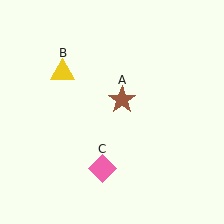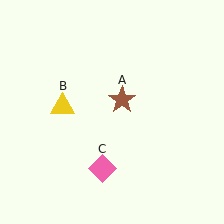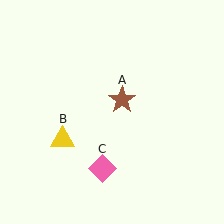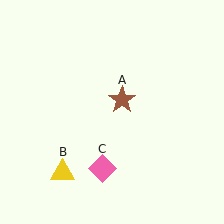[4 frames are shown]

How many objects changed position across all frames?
1 object changed position: yellow triangle (object B).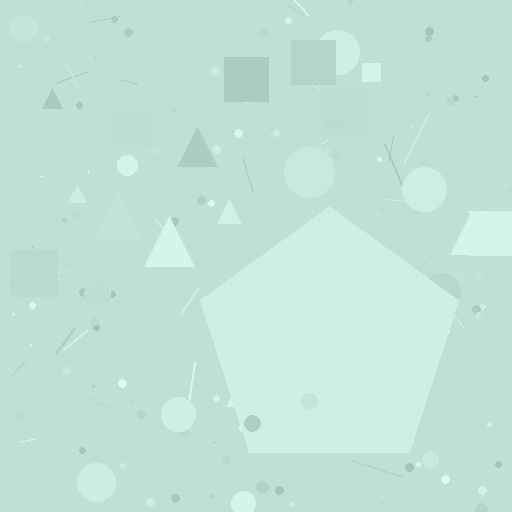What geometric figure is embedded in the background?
A pentagon is embedded in the background.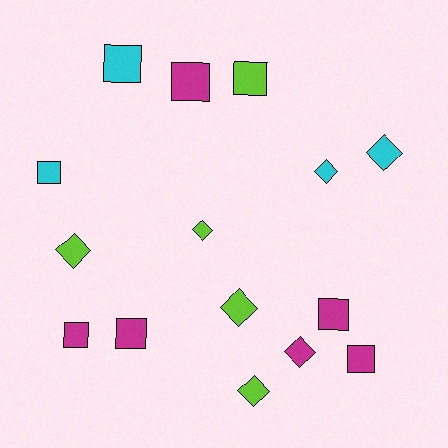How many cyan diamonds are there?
There are 2 cyan diamonds.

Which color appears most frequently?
Magenta, with 6 objects.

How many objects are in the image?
There are 15 objects.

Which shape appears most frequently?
Square, with 8 objects.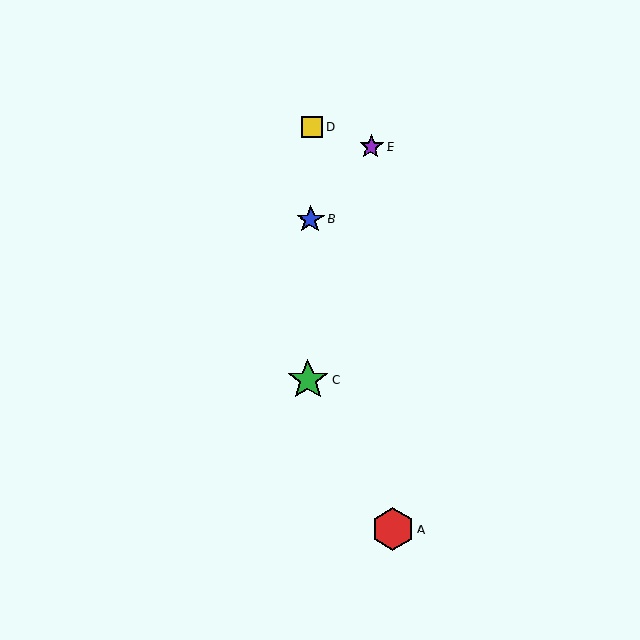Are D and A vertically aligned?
No, D is at x≈312 and A is at x≈393.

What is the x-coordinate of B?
Object B is at x≈310.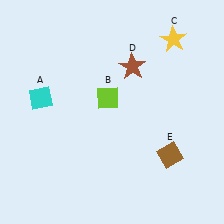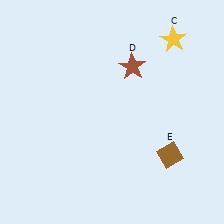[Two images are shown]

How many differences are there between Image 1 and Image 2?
There are 2 differences between the two images.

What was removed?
The cyan diamond (A), the lime diamond (B) were removed in Image 2.